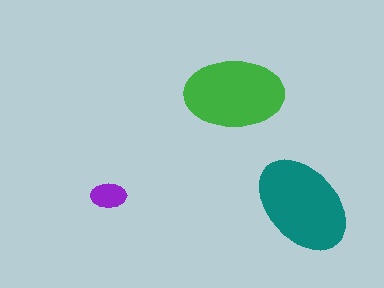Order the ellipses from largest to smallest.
the teal one, the green one, the purple one.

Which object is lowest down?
The teal ellipse is bottommost.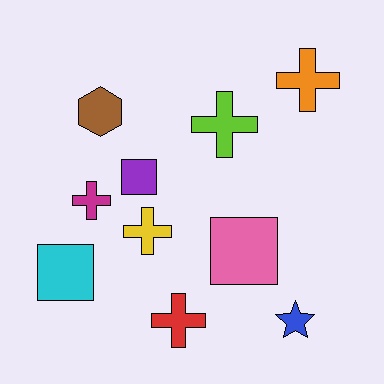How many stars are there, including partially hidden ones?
There is 1 star.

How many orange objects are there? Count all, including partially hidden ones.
There is 1 orange object.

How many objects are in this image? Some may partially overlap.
There are 10 objects.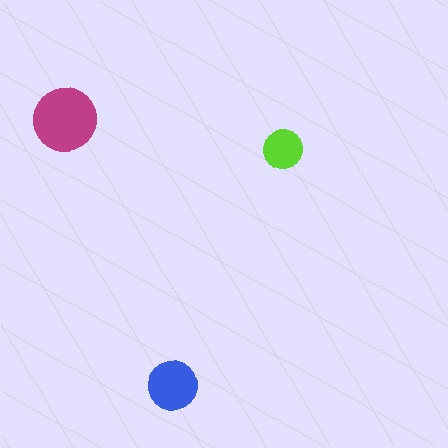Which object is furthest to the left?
The magenta circle is leftmost.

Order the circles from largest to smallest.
the magenta one, the blue one, the lime one.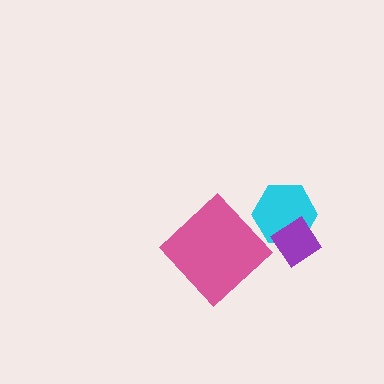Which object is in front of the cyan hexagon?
The purple diamond is in front of the cyan hexagon.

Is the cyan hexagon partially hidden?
Yes, it is partially covered by another shape.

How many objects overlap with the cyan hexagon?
1 object overlaps with the cyan hexagon.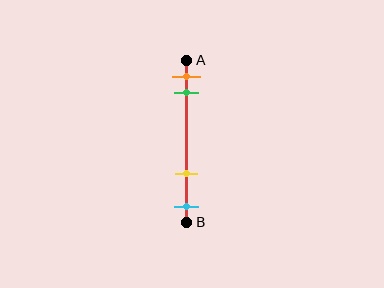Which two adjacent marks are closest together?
The orange and green marks are the closest adjacent pair.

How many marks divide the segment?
There are 4 marks dividing the segment.